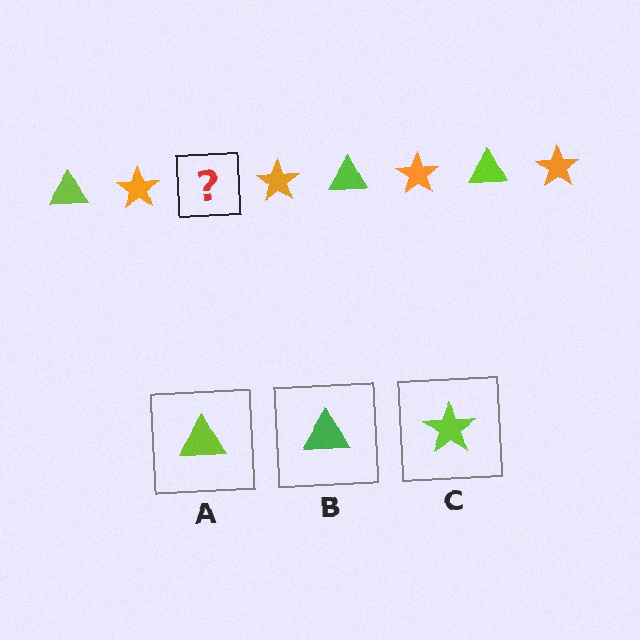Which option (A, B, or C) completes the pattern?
A.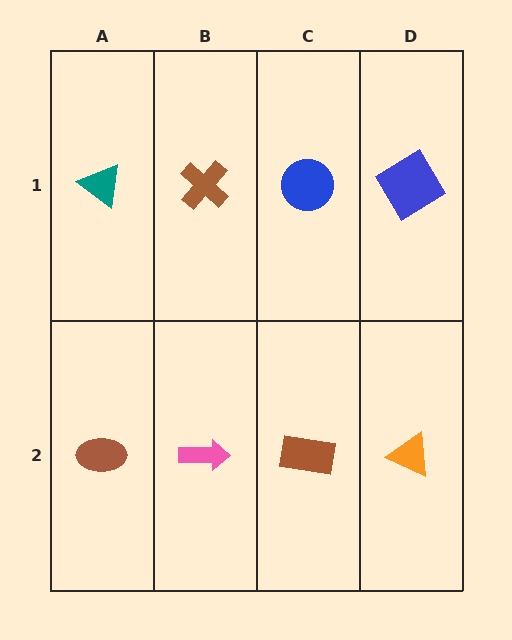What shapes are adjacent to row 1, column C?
A brown rectangle (row 2, column C), a brown cross (row 1, column B), a blue diamond (row 1, column D).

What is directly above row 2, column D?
A blue diamond.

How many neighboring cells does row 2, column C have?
3.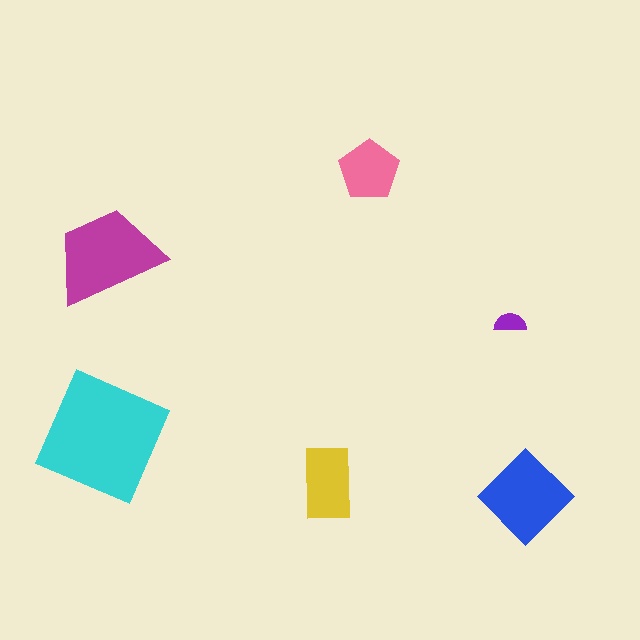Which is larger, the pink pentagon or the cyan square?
The cyan square.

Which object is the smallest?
The purple semicircle.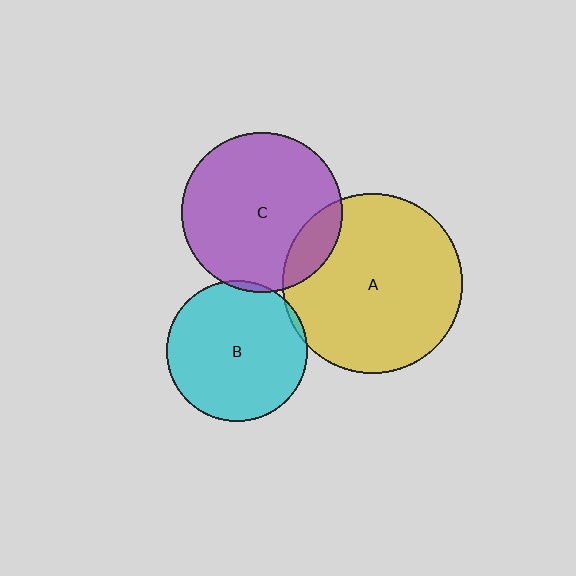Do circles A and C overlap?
Yes.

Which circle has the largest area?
Circle A (yellow).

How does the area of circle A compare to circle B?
Approximately 1.6 times.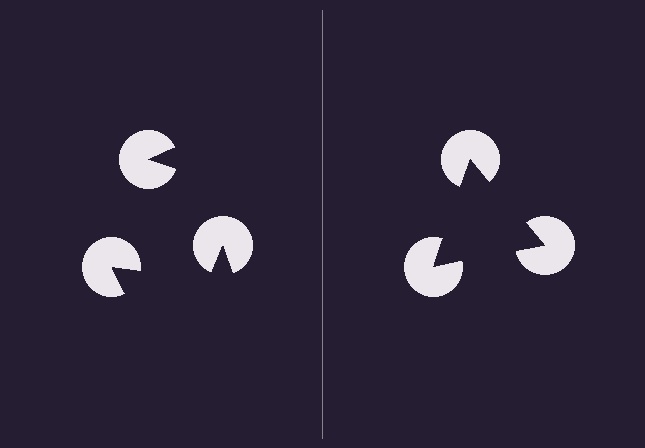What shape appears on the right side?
An illusory triangle.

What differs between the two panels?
The pac-man discs are positioned identically on both sides; only the wedge orientations differ. On the right they align to a triangle; on the left they are misaligned.